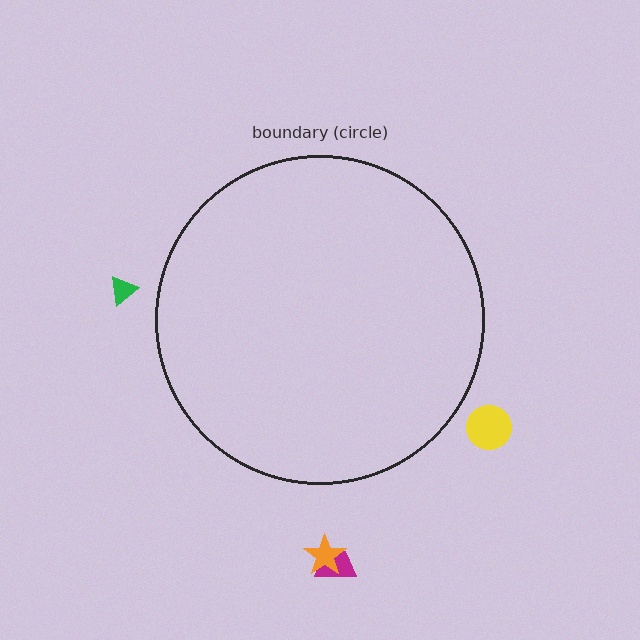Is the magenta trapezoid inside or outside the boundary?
Outside.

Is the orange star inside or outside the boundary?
Outside.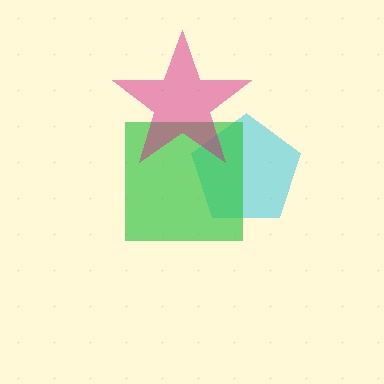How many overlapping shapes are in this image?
There are 3 overlapping shapes in the image.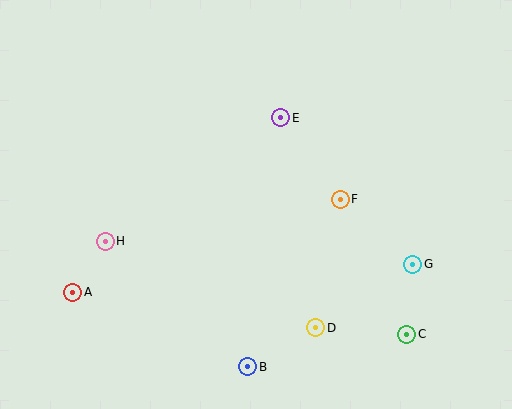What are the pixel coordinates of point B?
Point B is at (248, 367).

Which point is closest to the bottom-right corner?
Point C is closest to the bottom-right corner.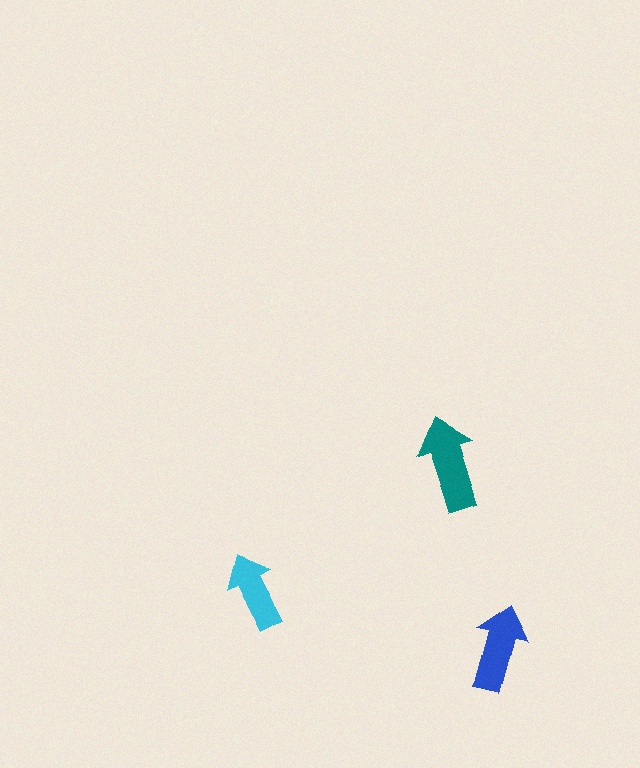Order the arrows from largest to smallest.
the teal one, the blue one, the cyan one.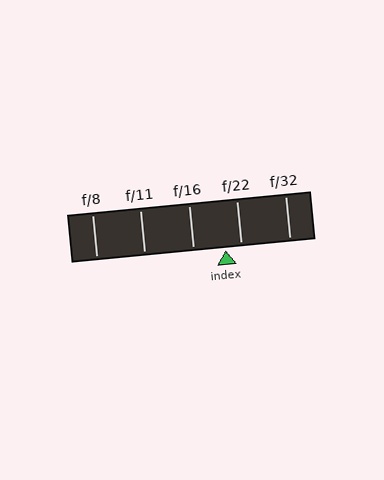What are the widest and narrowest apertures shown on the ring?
The widest aperture shown is f/8 and the narrowest is f/32.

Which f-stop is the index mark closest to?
The index mark is closest to f/22.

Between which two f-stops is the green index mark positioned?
The index mark is between f/16 and f/22.